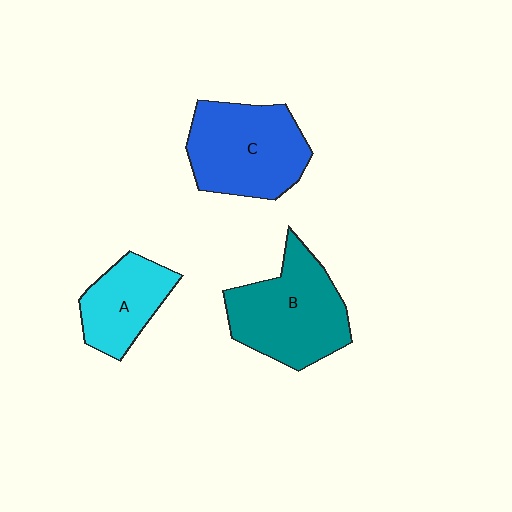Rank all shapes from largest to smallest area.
From largest to smallest: B (teal), C (blue), A (cyan).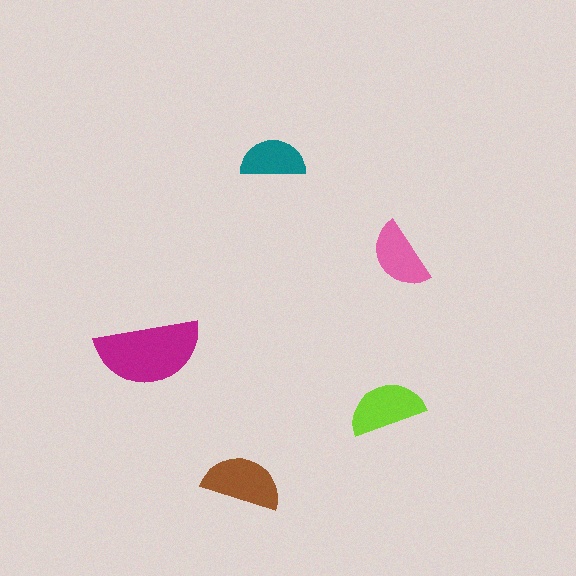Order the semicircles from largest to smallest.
the magenta one, the brown one, the lime one, the pink one, the teal one.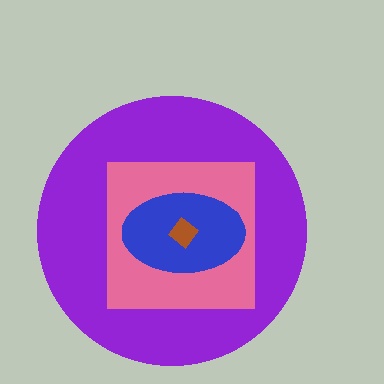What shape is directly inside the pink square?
The blue ellipse.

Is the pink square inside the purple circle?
Yes.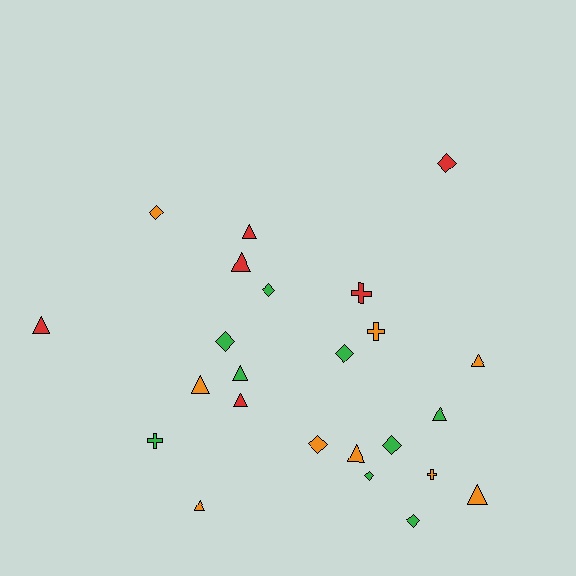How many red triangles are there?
There are 4 red triangles.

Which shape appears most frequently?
Triangle, with 11 objects.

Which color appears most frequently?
Green, with 9 objects.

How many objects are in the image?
There are 24 objects.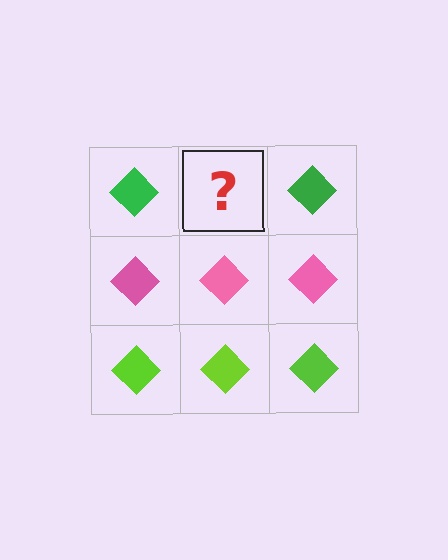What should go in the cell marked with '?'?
The missing cell should contain a green diamond.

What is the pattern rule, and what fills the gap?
The rule is that each row has a consistent color. The gap should be filled with a green diamond.